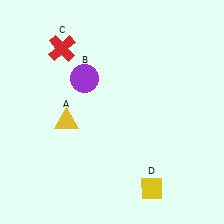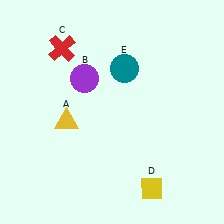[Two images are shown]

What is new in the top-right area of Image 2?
A teal circle (E) was added in the top-right area of Image 2.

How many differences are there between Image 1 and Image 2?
There is 1 difference between the two images.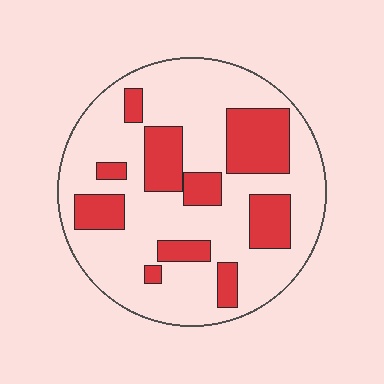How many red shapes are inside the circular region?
10.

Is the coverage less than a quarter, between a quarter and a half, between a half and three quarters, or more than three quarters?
Between a quarter and a half.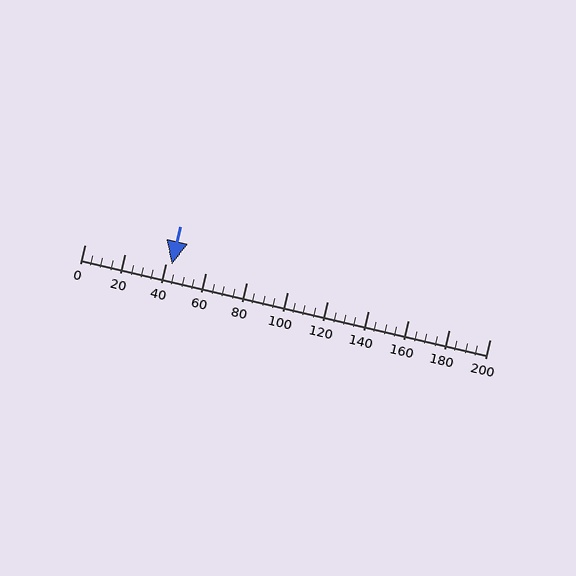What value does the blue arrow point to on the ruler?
The blue arrow points to approximately 43.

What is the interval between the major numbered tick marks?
The major tick marks are spaced 20 units apart.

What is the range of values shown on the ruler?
The ruler shows values from 0 to 200.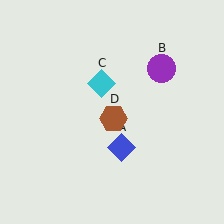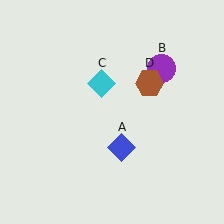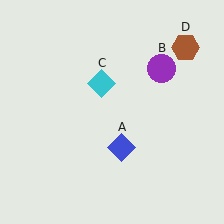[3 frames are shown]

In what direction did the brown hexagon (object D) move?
The brown hexagon (object D) moved up and to the right.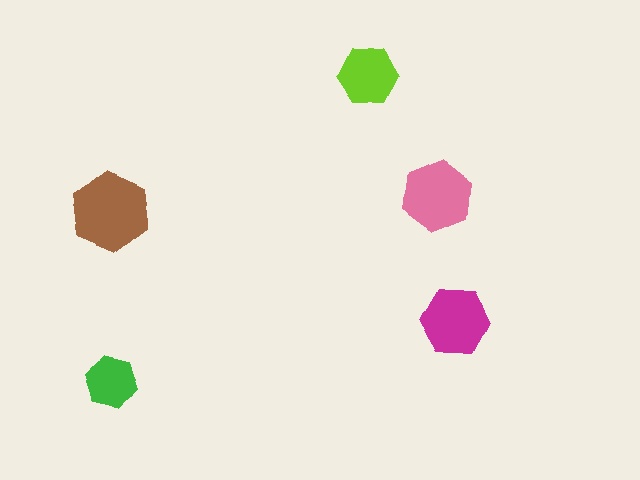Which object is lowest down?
The green hexagon is bottommost.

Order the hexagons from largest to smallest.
the brown one, the pink one, the magenta one, the lime one, the green one.